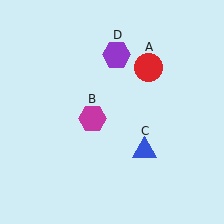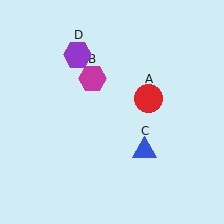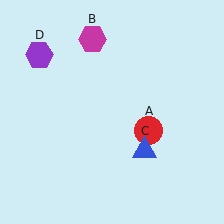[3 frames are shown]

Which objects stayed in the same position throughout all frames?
Blue triangle (object C) remained stationary.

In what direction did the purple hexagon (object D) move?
The purple hexagon (object D) moved left.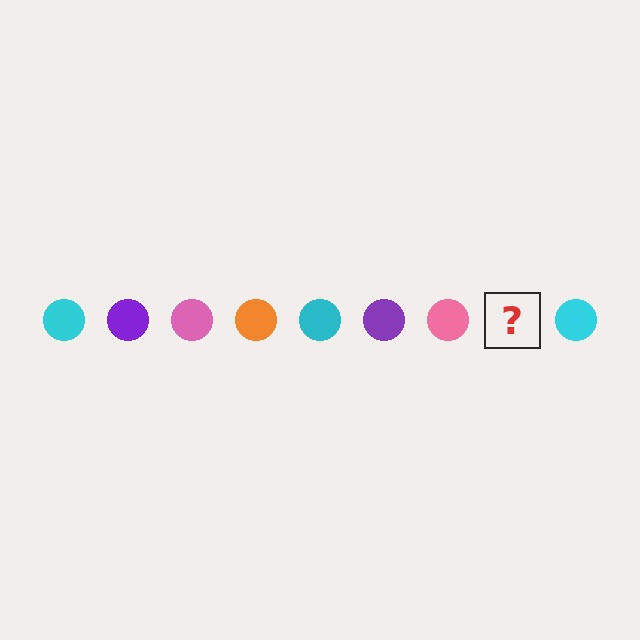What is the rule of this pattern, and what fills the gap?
The rule is that the pattern cycles through cyan, purple, pink, orange circles. The gap should be filled with an orange circle.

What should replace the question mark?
The question mark should be replaced with an orange circle.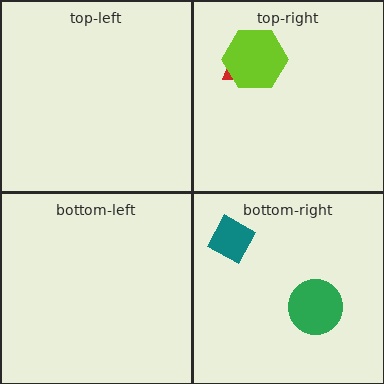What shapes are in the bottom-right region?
The green circle, the teal diamond.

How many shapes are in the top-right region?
2.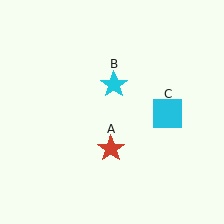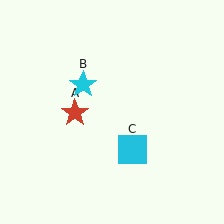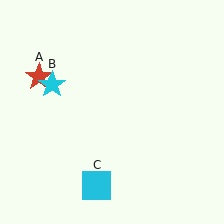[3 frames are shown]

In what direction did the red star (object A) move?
The red star (object A) moved up and to the left.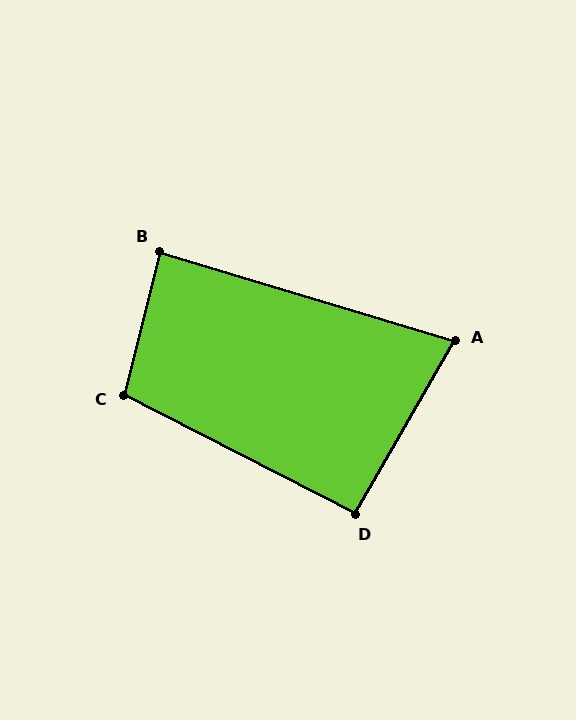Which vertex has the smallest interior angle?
A, at approximately 77 degrees.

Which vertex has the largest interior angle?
C, at approximately 103 degrees.